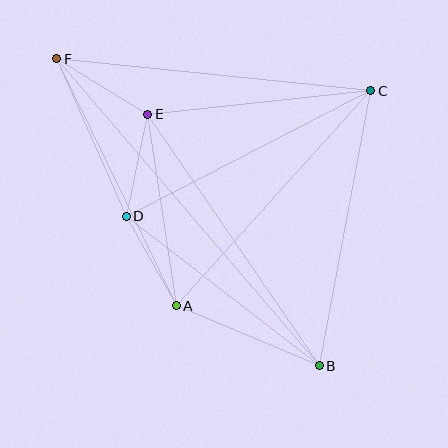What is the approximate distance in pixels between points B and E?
The distance between B and E is approximately 304 pixels.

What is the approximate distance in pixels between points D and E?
The distance between D and E is approximately 104 pixels.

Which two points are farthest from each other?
Points B and F are farthest from each other.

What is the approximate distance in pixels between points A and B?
The distance between A and B is approximately 155 pixels.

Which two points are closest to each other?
Points A and D are closest to each other.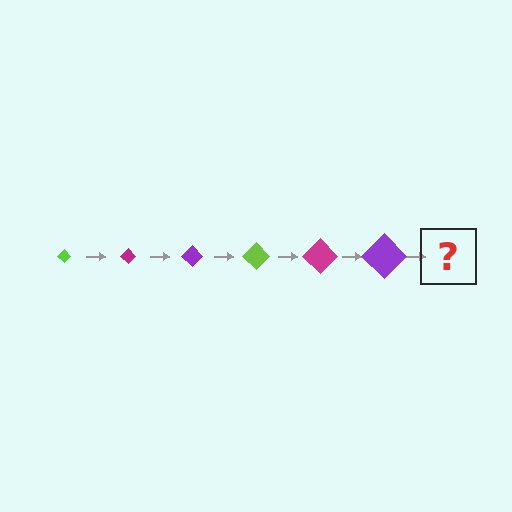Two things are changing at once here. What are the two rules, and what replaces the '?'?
The two rules are that the diamond grows larger each step and the color cycles through lime, magenta, and purple. The '?' should be a lime diamond, larger than the previous one.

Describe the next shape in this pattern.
It should be a lime diamond, larger than the previous one.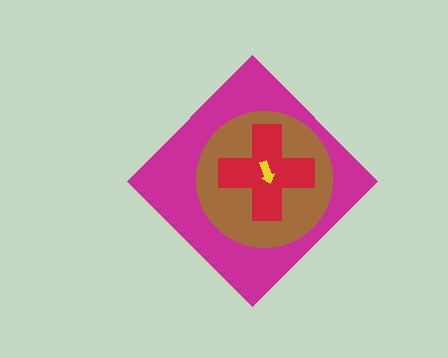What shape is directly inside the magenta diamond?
The brown circle.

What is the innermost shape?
The yellow arrow.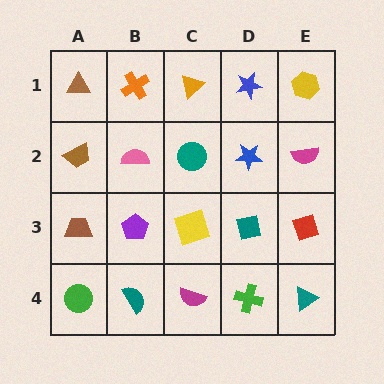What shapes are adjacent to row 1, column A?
A brown trapezoid (row 2, column A), an orange cross (row 1, column B).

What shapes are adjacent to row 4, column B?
A purple pentagon (row 3, column B), a green circle (row 4, column A), a magenta semicircle (row 4, column C).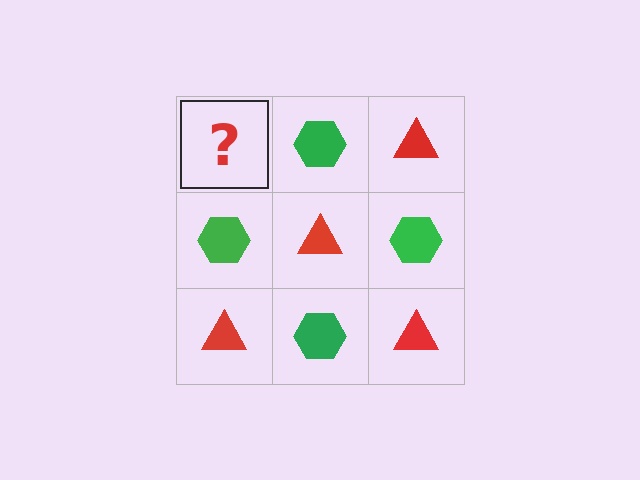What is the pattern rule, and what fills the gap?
The rule is that it alternates red triangle and green hexagon in a checkerboard pattern. The gap should be filled with a red triangle.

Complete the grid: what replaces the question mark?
The question mark should be replaced with a red triangle.